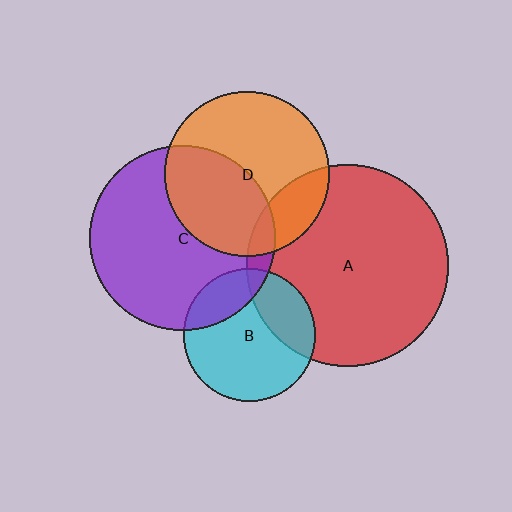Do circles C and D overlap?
Yes.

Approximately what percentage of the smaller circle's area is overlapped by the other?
Approximately 40%.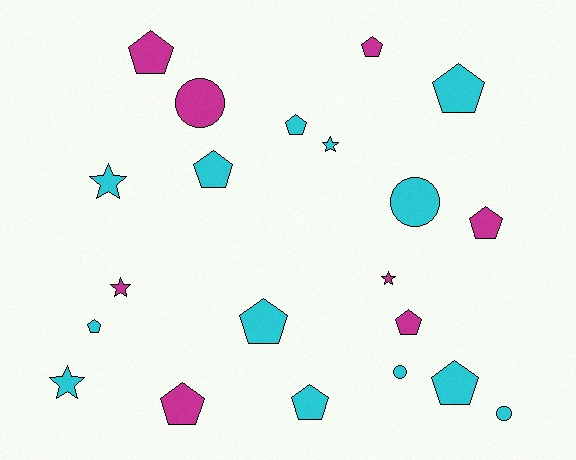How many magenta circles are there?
There is 1 magenta circle.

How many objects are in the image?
There are 21 objects.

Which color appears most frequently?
Cyan, with 13 objects.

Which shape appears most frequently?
Pentagon, with 12 objects.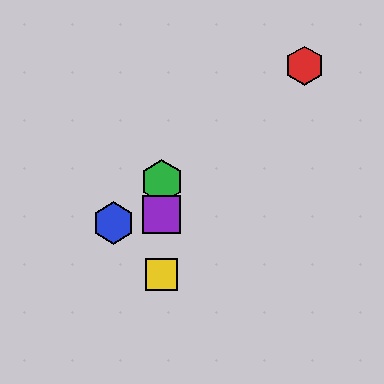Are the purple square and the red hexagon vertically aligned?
No, the purple square is at x≈162 and the red hexagon is at x≈305.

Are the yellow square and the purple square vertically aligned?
Yes, both are at x≈162.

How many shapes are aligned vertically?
3 shapes (the green hexagon, the yellow square, the purple square) are aligned vertically.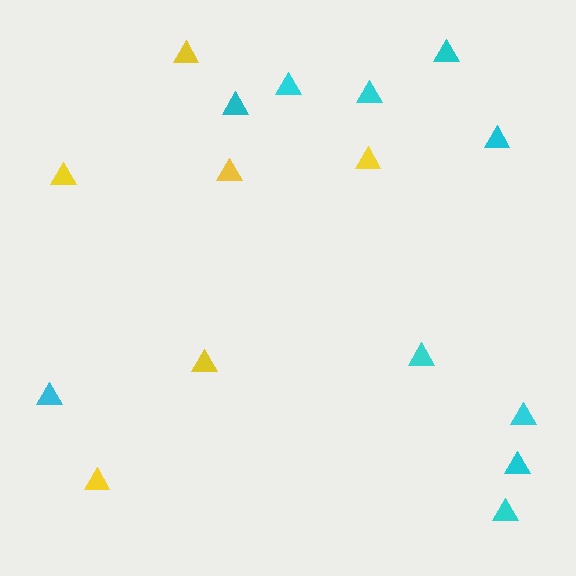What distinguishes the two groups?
There are 2 groups: one group of yellow triangles (6) and one group of cyan triangles (10).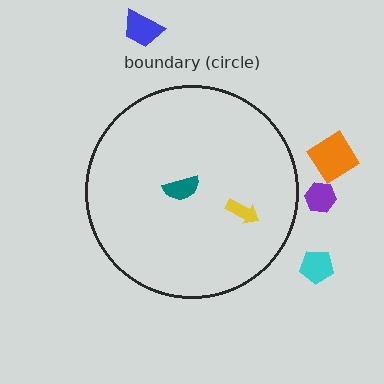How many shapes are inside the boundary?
2 inside, 4 outside.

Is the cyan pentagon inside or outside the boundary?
Outside.